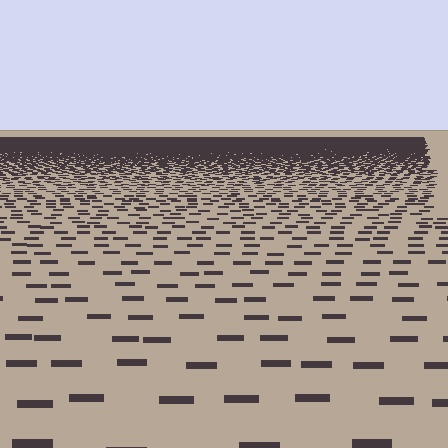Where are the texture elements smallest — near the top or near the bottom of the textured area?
Near the top.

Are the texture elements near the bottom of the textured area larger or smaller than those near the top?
Larger. Near the bottom, elements are closer to the viewer and appear at a bigger on-screen size.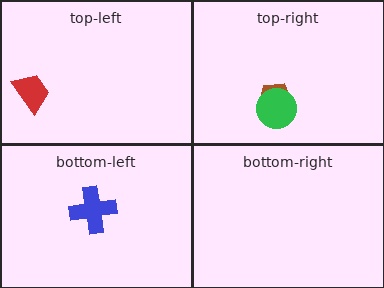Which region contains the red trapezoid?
The top-left region.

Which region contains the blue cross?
The bottom-left region.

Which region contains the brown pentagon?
The top-right region.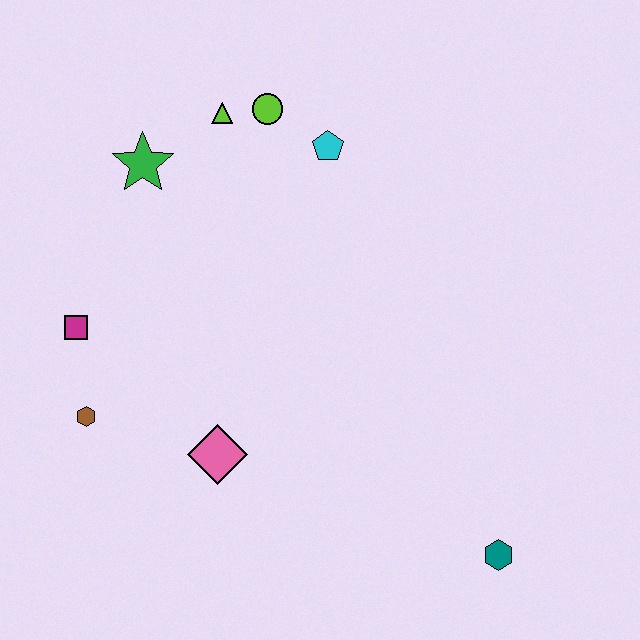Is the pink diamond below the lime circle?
Yes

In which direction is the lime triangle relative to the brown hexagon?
The lime triangle is above the brown hexagon.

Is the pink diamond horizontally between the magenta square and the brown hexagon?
No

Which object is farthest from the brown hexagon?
The teal hexagon is farthest from the brown hexagon.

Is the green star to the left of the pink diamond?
Yes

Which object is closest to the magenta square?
The brown hexagon is closest to the magenta square.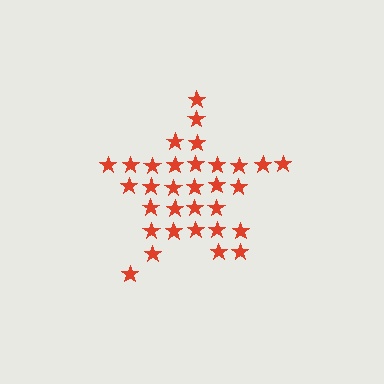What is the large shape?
The large shape is a star.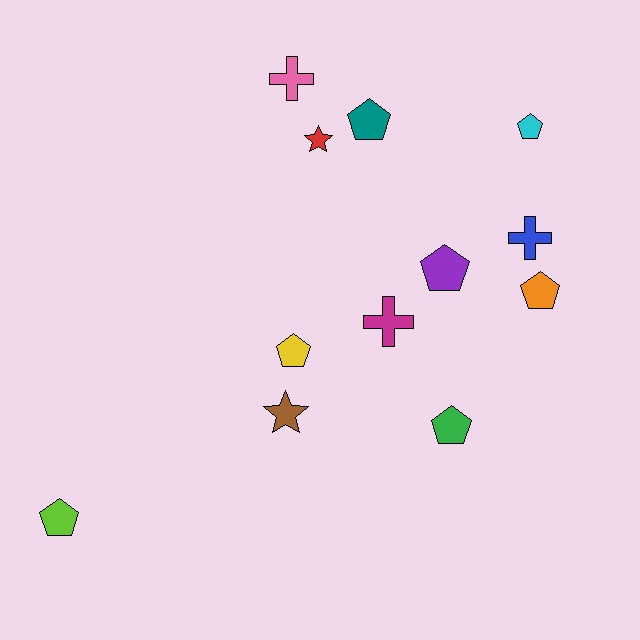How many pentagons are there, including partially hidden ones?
There are 7 pentagons.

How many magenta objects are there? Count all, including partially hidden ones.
There is 1 magenta object.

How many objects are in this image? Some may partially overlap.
There are 12 objects.